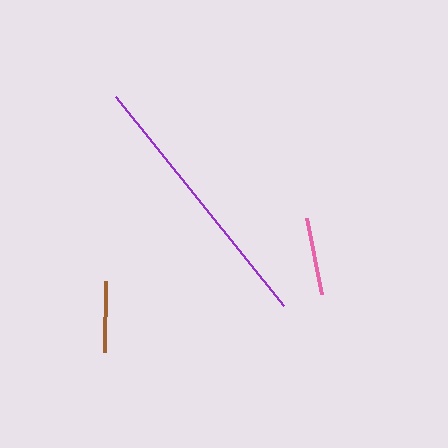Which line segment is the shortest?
The brown line is the shortest at approximately 71 pixels.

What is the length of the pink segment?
The pink segment is approximately 78 pixels long.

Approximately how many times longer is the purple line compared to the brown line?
The purple line is approximately 3.8 times the length of the brown line.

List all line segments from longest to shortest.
From longest to shortest: purple, pink, brown.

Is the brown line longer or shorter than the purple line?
The purple line is longer than the brown line.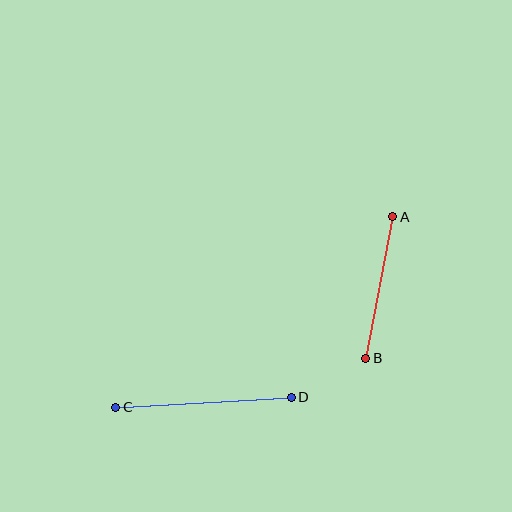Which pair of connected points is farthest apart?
Points C and D are farthest apart.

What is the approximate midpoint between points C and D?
The midpoint is at approximately (203, 402) pixels.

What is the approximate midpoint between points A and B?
The midpoint is at approximately (379, 288) pixels.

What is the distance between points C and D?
The distance is approximately 176 pixels.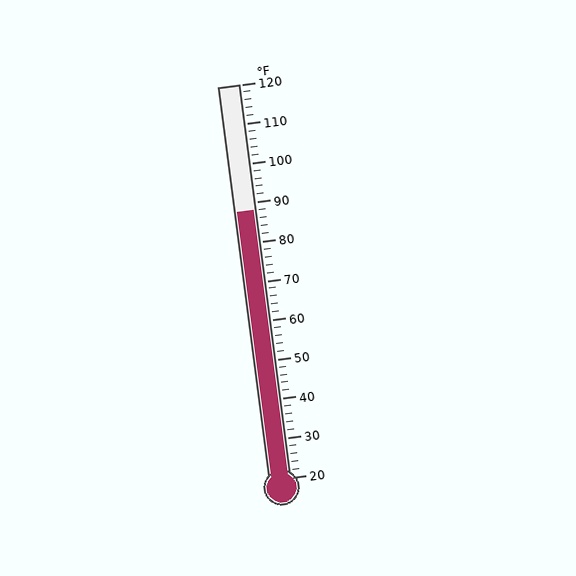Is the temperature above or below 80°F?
The temperature is above 80°F.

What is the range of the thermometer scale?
The thermometer scale ranges from 20°F to 120°F.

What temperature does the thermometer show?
The thermometer shows approximately 88°F.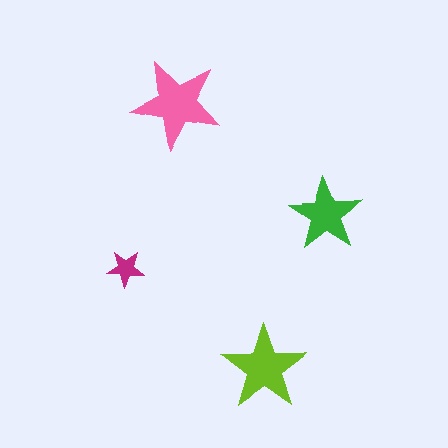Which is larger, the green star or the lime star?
The lime one.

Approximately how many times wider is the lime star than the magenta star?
About 2.5 times wider.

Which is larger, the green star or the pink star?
The pink one.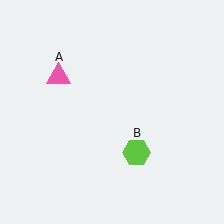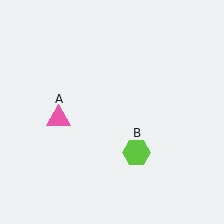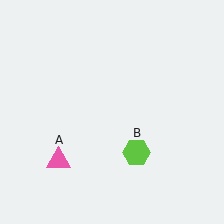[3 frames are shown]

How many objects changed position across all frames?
1 object changed position: pink triangle (object A).